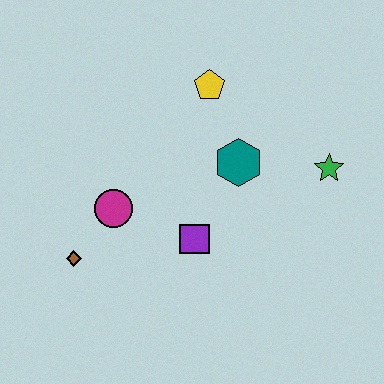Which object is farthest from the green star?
The brown diamond is farthest from the green star.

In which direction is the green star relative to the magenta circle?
The green star is to the right of the magenta circle.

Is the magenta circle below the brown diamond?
No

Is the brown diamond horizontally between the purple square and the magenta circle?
No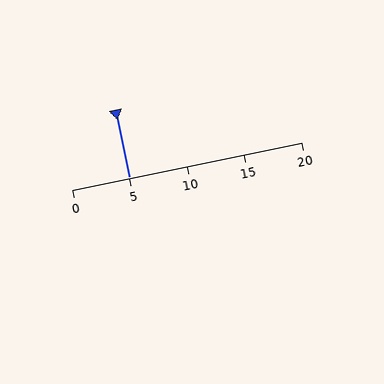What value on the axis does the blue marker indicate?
The marker indicates approximately 5.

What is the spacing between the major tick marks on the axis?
The major ticks are spaced 5 apart.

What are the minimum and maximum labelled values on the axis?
The axis runs from 0 to 20.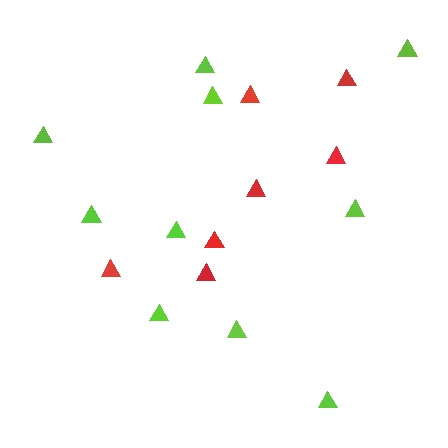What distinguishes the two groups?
There are 2 groups: one group of lime triangles (10) and one group of red triangles (7).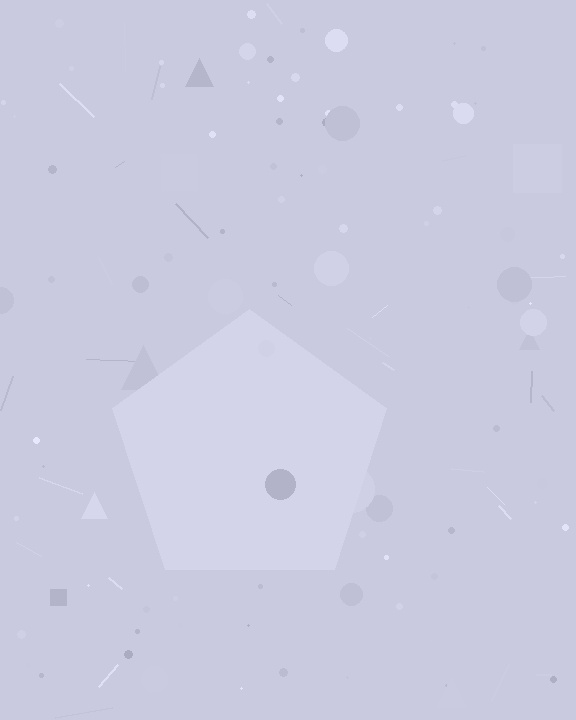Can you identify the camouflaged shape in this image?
The camouflaged shape is a pentagon.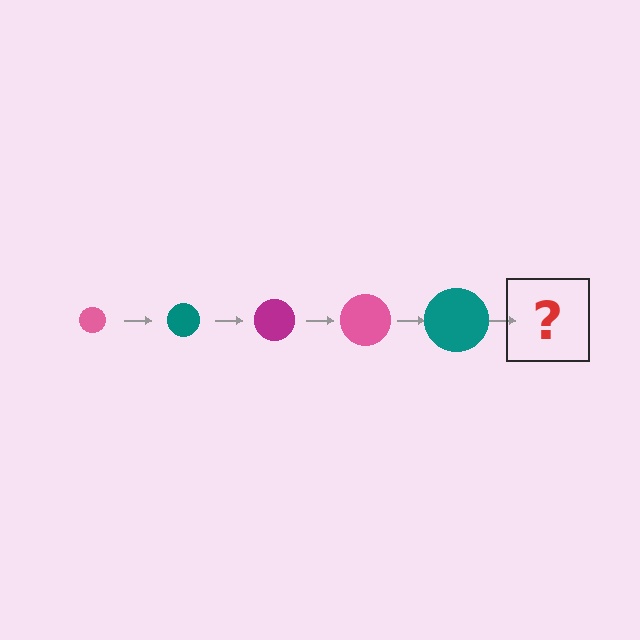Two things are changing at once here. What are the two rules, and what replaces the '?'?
The two rules are that the circle grows larger each step and the color cycles through pink, teal, and magenta. The '?' should be a magenta circle, larger than the previous one.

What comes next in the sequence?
The next element should be a magenta circle, larger than the previous one.